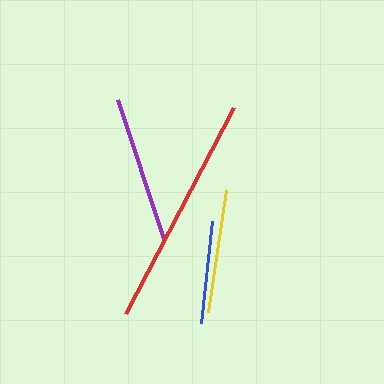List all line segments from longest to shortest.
From longest to shortest: red, purple, yellow, blue.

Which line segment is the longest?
The red line is the longest at approximately 233 pixels.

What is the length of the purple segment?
The purple segment is approximately 146 pixels long.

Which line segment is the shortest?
The blue line is the shortest at approximately 103 pixels.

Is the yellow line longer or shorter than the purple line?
The purple line is longer than the yellow line.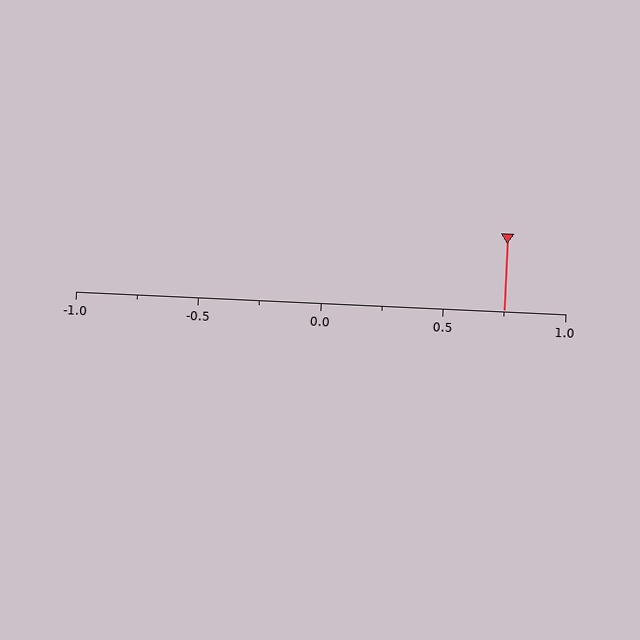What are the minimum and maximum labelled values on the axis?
The axis runs from -1.0 to 1.0.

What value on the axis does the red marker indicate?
The marker indicates approximately 0.75.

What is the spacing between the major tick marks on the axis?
The major ticks are spaced 0.5 apart.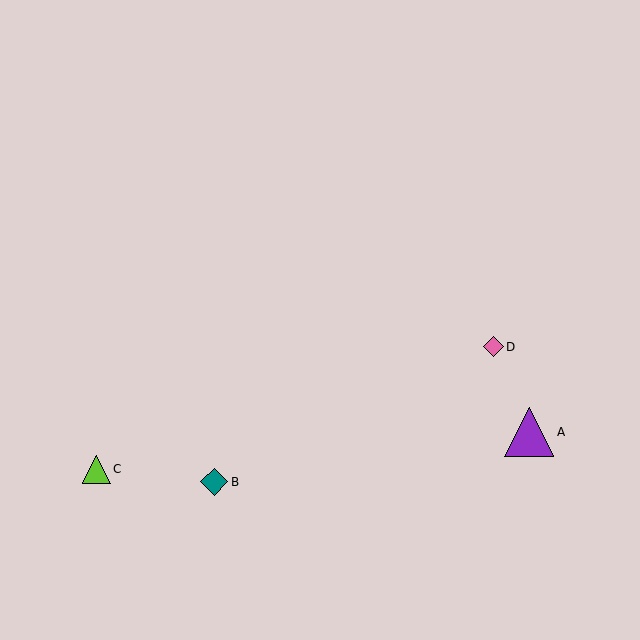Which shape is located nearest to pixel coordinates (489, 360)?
The pink diamond (labeled D) at (493, 347) is nearest to that location.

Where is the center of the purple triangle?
The center of the purple triangle is at (529, 432).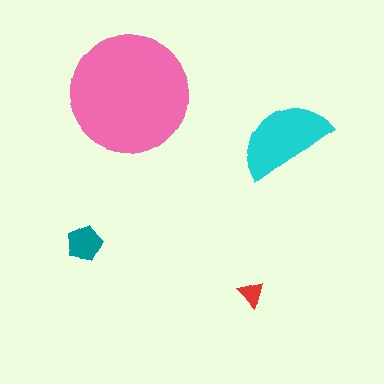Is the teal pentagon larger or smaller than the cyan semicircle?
Smaller.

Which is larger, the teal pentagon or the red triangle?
The teal pentagon.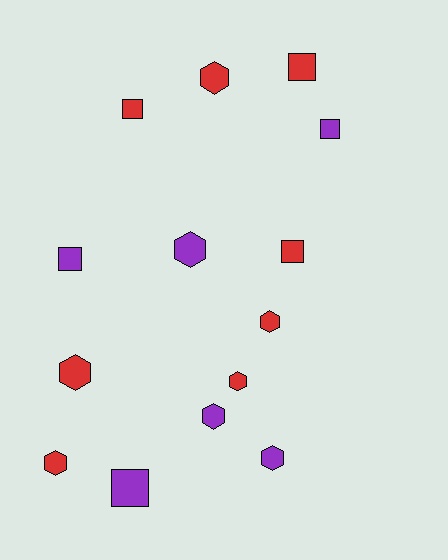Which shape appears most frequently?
Hexagon, with 8 objects.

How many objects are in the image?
There are 14 objects.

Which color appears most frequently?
Red, with 8 objects.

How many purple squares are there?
There are 3 purple squares.